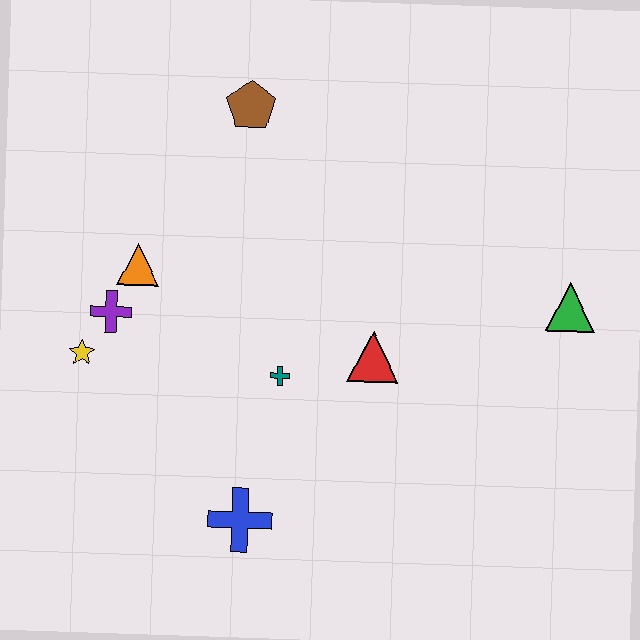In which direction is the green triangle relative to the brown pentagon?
The green triangle is to the right of the brown pentagon.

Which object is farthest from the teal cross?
The green triangle is farthest from the teal cross.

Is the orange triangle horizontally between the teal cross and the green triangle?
No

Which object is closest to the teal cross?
The red triangle is closest to the teal cross.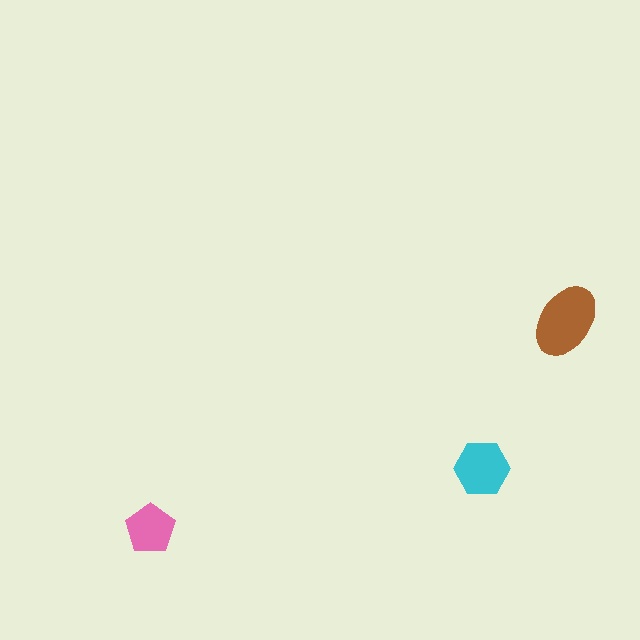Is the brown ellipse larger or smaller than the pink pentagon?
Larger.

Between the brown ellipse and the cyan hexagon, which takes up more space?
The brown ellipse.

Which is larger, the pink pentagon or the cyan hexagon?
The cyan hexagon.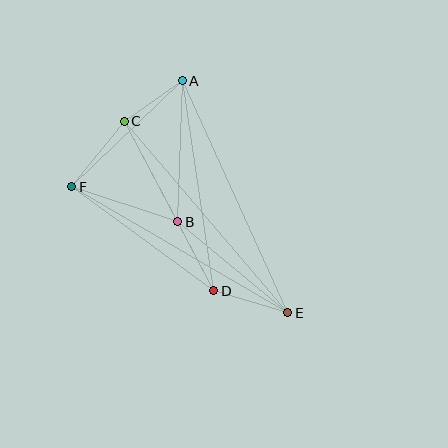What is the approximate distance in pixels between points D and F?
The distance between D and F is approximately 176 pixels.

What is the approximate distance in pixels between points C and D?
The distance between C and D is approximately 192 pixels.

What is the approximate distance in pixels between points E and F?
The distance between E and F is approximately 250 pixels.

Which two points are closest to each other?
Points A and C are closest to each other.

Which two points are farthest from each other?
Points A and E are farthest from each other.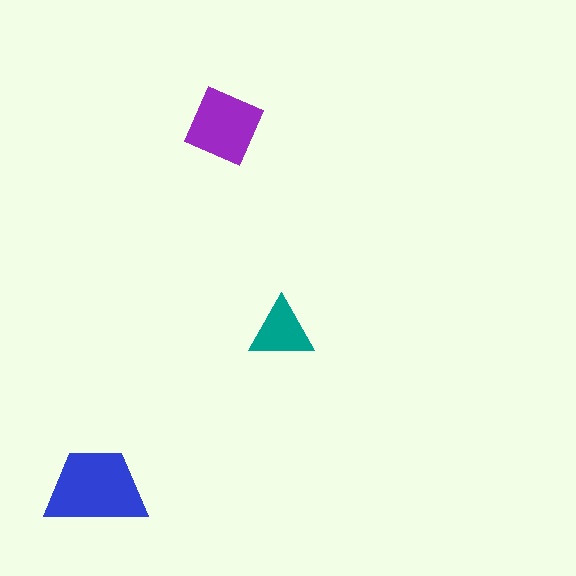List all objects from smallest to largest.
The teal triangle, the purple diamond, the blue trapezoid.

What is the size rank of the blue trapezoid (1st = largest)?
1st.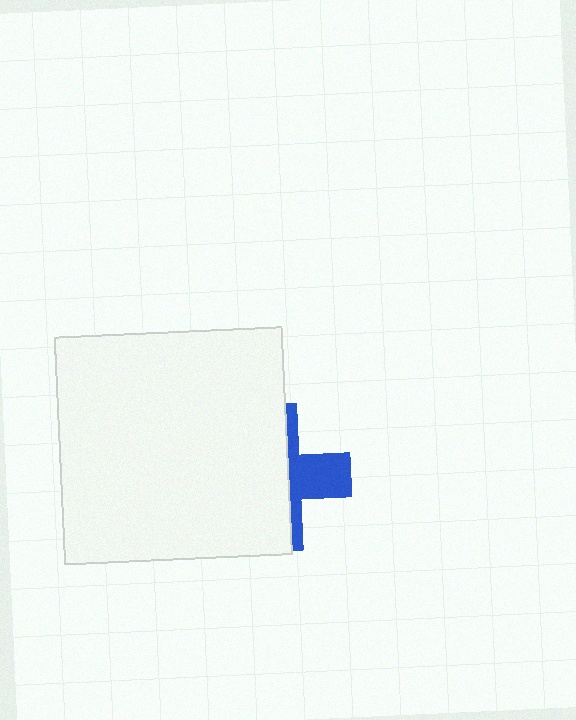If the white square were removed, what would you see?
You would see the complete blue cross.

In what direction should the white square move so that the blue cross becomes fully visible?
The white square should move left. That is the shortest direction to clear the overlap and leave the blue cross fully visible.